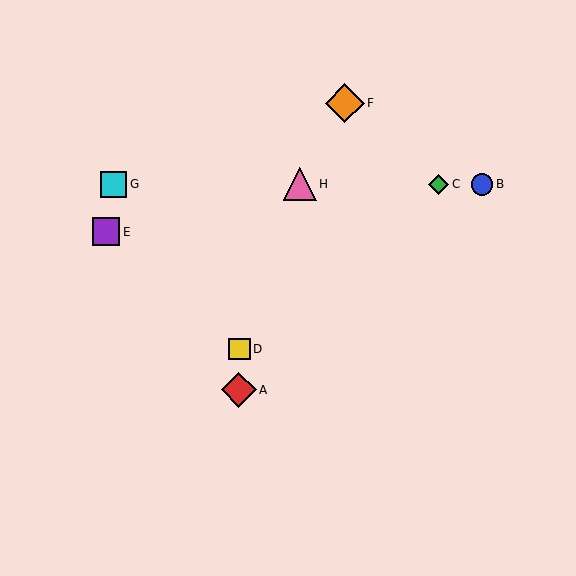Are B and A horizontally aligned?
No, B is at y≈184 and A is at y≈390.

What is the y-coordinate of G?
Object G is at y≈184.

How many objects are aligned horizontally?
4 objects (B, C, G, H) are aligned horizontally.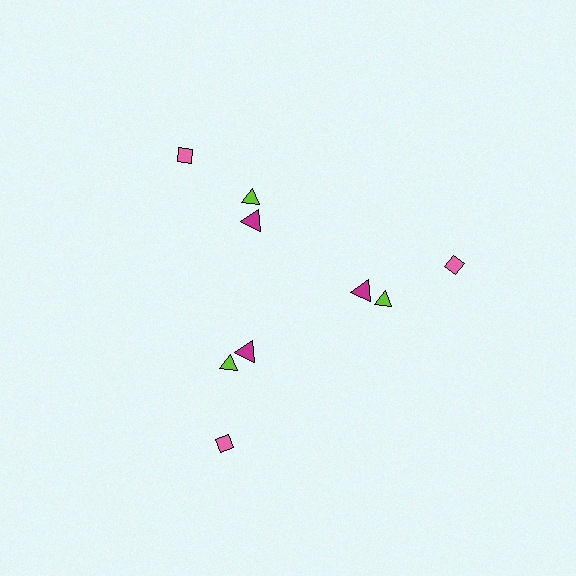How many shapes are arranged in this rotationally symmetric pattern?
There are 9 shapes, arranged in 3 groups of 3.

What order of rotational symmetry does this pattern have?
This pattern has 3-fold rotational symmetry.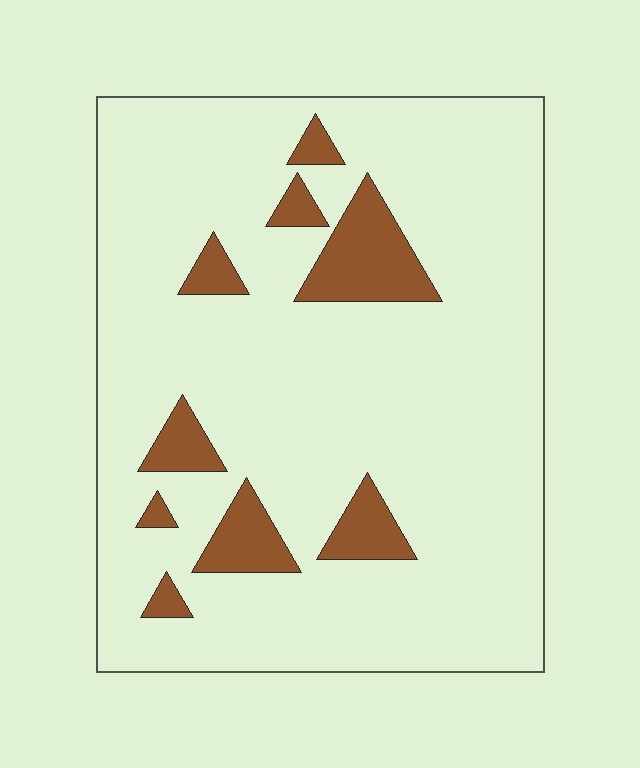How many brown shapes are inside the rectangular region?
9.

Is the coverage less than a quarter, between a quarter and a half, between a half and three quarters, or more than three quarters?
Less than a quarter.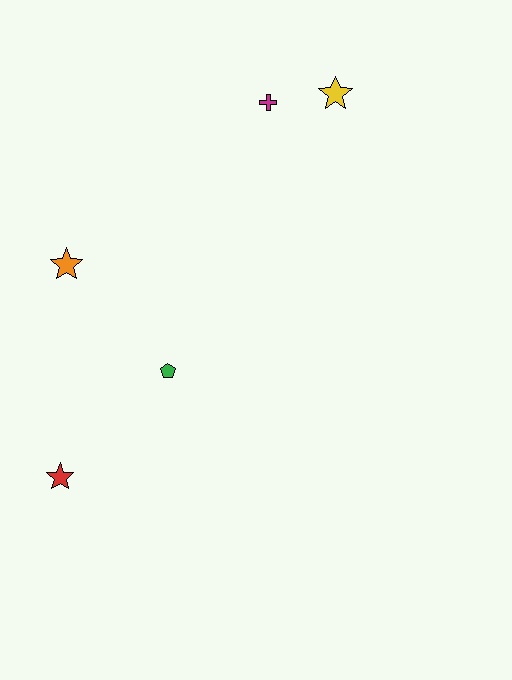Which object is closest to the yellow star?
The magenta cross is closest to the yellow star.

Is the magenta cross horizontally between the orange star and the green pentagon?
No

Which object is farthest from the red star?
The yellow star is farthest from the red star.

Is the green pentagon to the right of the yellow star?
No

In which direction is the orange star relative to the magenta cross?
The orange star is to the left of the magenta cross.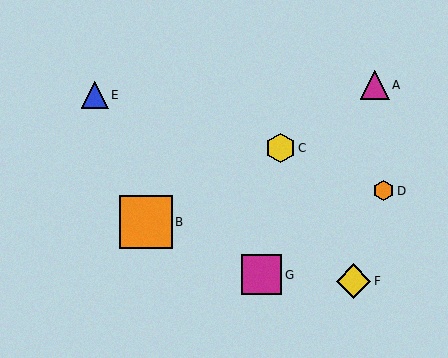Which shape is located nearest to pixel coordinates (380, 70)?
The magenta triangle (labeled A) at (375, 85) is nearest to that location.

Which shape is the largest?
The orange square (labeled B) is the largest.